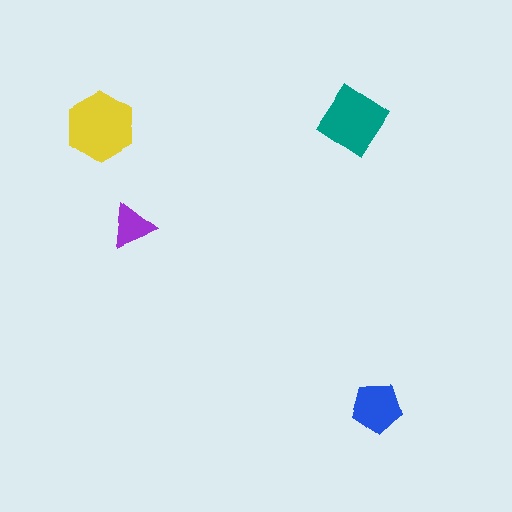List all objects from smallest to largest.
The purple triangle, the blue pentagon, the teal diamond, the yellow hexagon.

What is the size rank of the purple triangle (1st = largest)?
4th.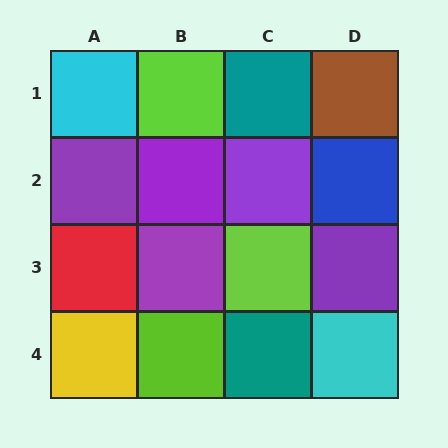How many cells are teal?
2 cells are teal.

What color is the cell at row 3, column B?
Purple.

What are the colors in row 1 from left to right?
Cyan, lime, teal, brown.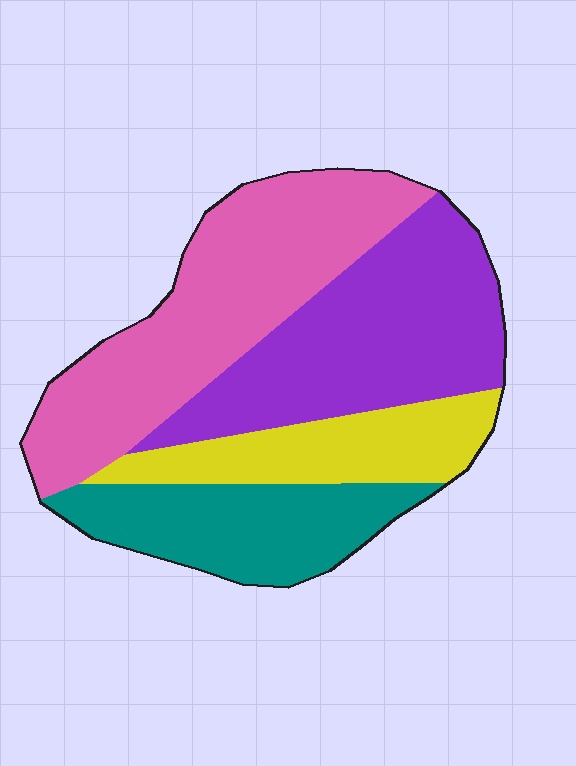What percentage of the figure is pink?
Pink takes up between a third and a half of the figure.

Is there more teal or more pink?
Pink.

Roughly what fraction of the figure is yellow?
Yellow takes up about one sixth (1/6) of the figure.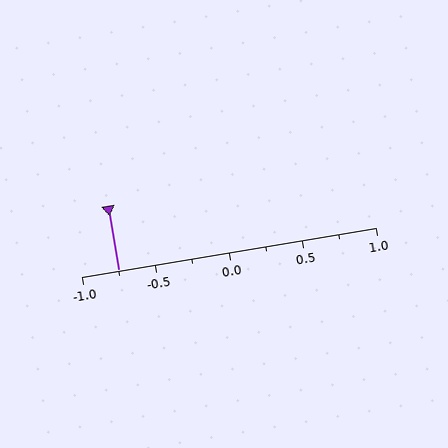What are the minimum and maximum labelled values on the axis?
The axis runs from -1.0 to 1.0.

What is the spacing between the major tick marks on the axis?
The major ticks are spaced 0.5 apart.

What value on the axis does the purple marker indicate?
The marker indicates approximately -0.75.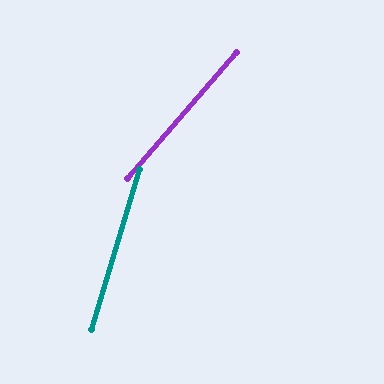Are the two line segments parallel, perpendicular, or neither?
Neither parallel nor perpendicular — they differ by about 24°.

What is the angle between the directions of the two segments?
Approximately 24 degrees.